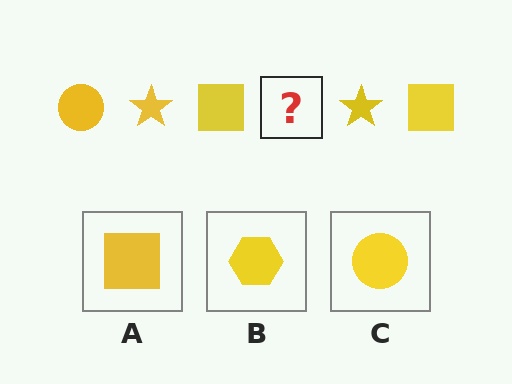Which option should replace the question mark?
Option C.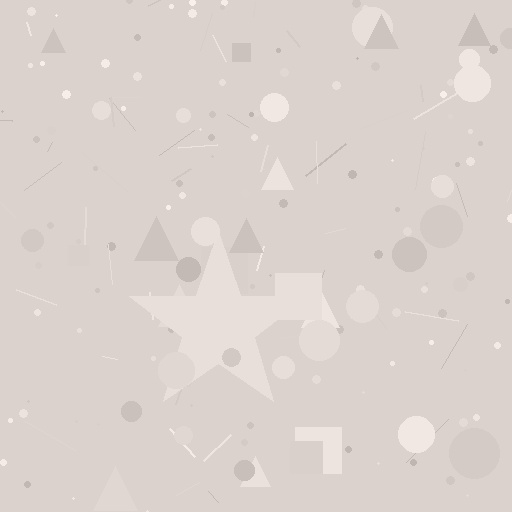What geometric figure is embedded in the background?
A star is embedded in the background.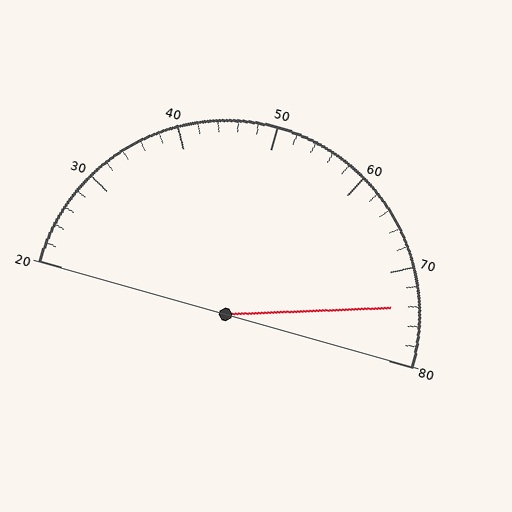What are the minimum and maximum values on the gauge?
The gauge ranges from 20 to 80.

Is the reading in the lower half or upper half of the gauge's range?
The reading is in the upper half of the range (20 to 80).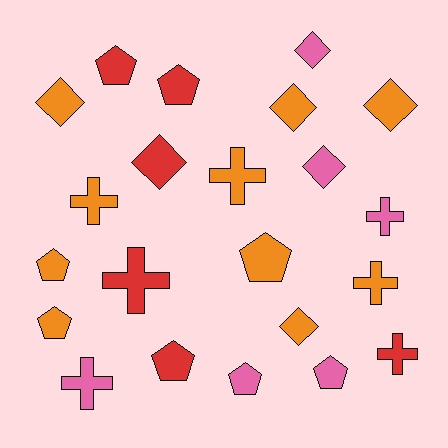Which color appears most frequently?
Orange, with 10 objects.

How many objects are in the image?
There are 22 objects.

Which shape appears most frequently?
Pentagon, with 8 objects.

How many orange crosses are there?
There are 3 orange crosses.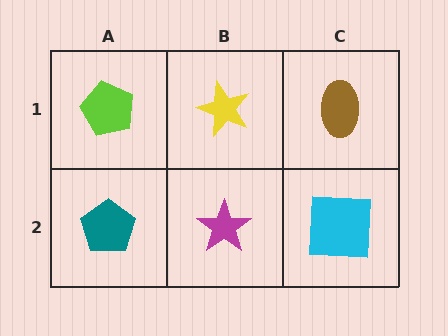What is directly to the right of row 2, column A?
A magenta star.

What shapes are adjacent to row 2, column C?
A brown ellipse (row 1, column C), a magenta star (row 2, column B).